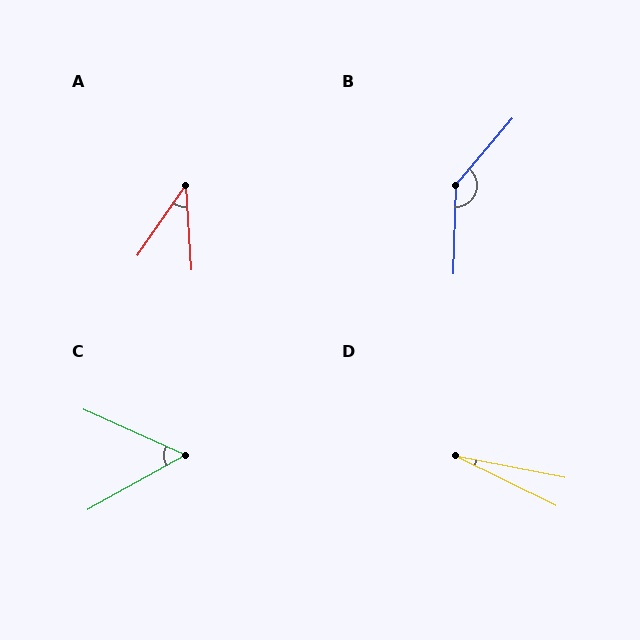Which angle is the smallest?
D, at approximately 15 degrees.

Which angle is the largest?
B, at approximately 141 degrees.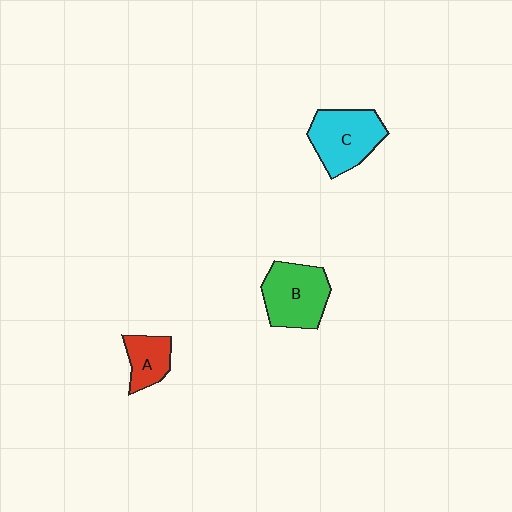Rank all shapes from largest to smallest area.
From largest to smallest: B (green), C (cyan), A (red).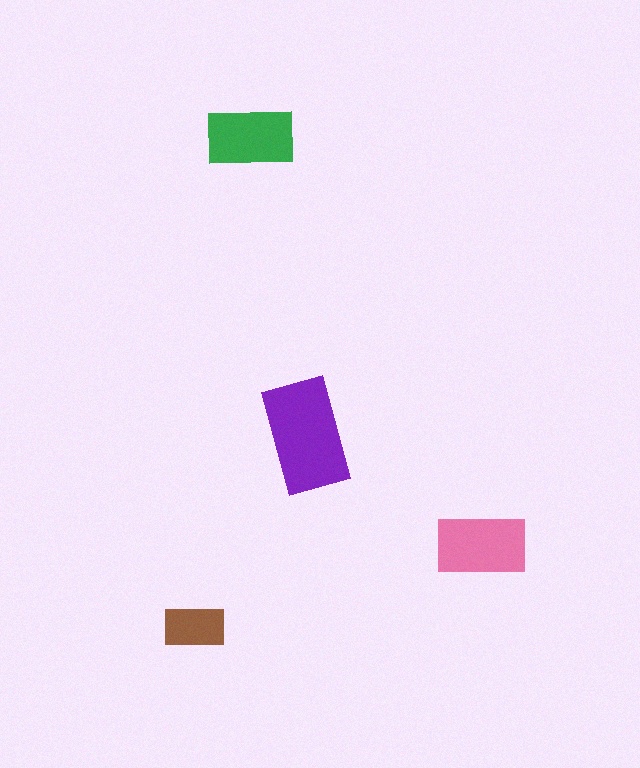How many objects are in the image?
There are 4 objects in the image.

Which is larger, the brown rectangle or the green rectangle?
The green one.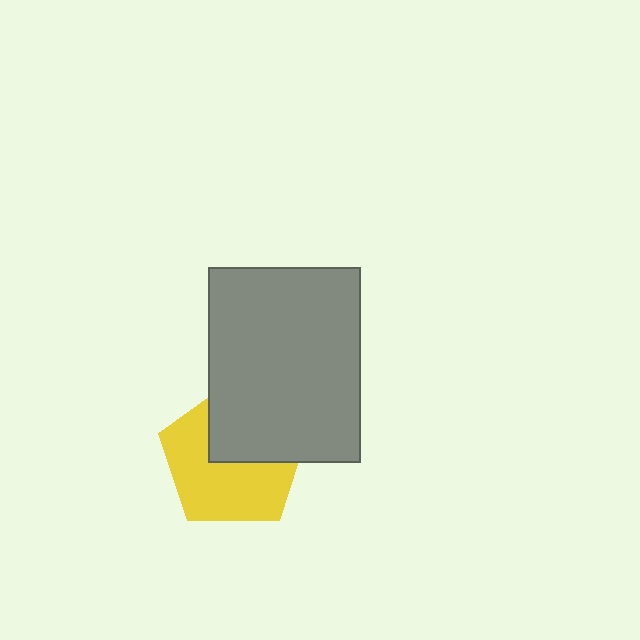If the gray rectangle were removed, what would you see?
You would see the complete yellow pentagon.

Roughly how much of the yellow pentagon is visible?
About half of it is visible (roughly 59%).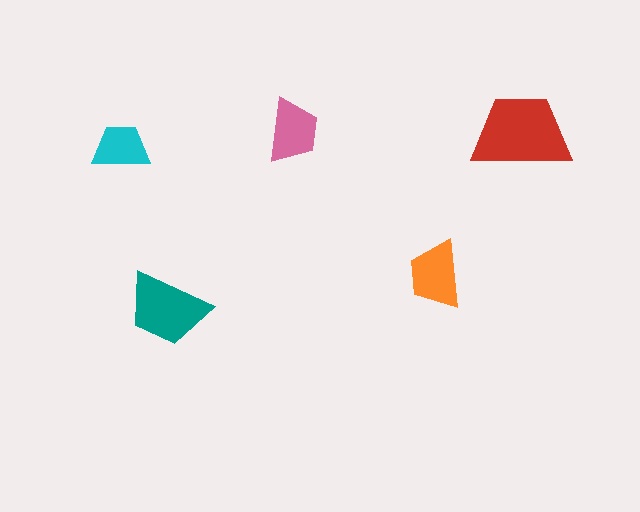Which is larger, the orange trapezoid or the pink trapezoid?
The orange one.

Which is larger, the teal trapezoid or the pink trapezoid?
The teal one.